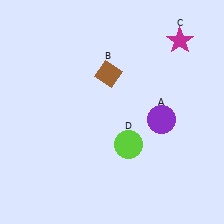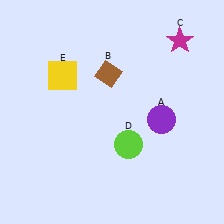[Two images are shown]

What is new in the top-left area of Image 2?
A yellow square (E) was added in the top-left area of Image 2.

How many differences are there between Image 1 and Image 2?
There is 1 difference between the two images.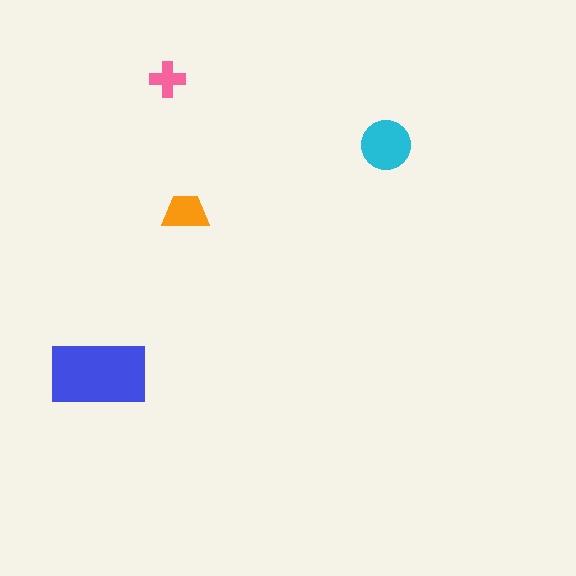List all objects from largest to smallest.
The blue rectangle, the cyan circle, the orange trapezoid, the pink cross.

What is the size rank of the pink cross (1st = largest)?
4th.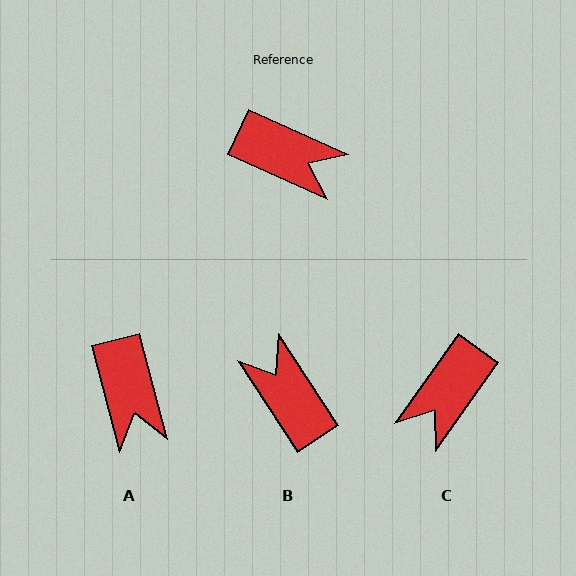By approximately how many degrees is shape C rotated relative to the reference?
Approximately 101 degrees clockwise.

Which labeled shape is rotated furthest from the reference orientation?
B, about 148 degrees away.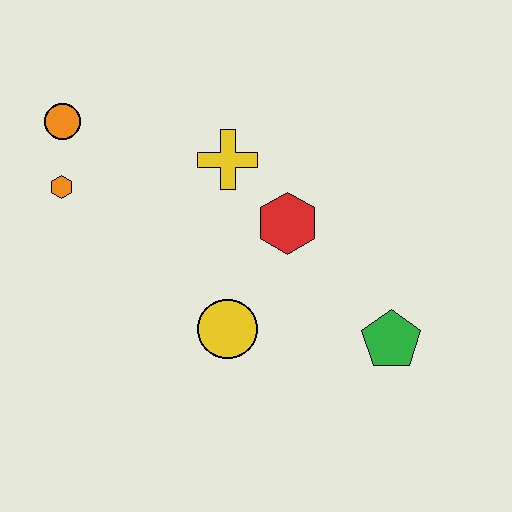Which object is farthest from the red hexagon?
The orange circle is farthest from the red hexagon.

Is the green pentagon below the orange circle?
Yes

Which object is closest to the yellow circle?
The red hexagon is closest to the yellow circle.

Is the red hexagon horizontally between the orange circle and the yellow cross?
No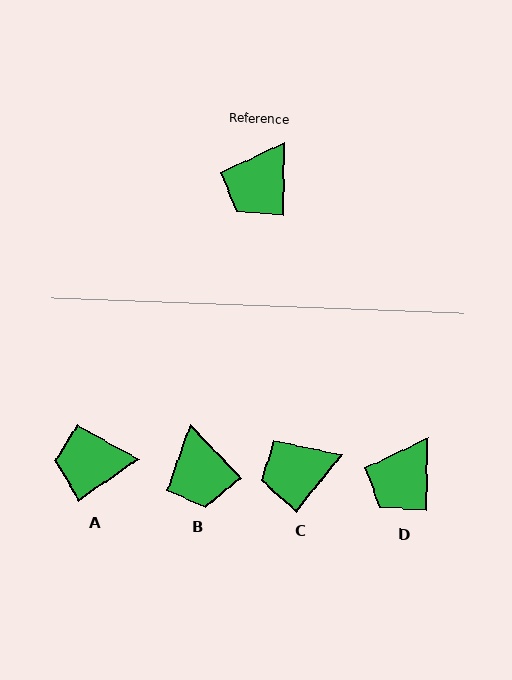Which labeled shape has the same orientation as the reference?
D.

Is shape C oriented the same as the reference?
No, it is off by about 37 degrees.